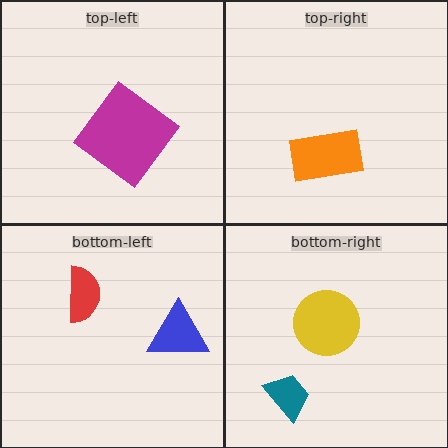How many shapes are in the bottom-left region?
2.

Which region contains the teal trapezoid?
The bottom-right region.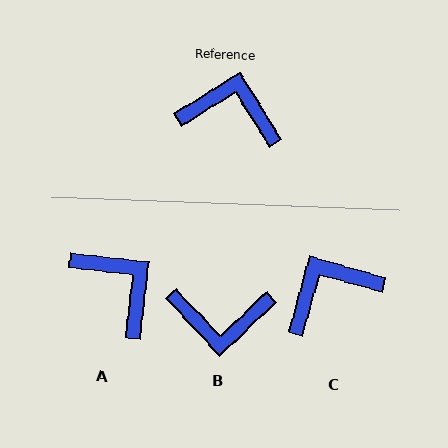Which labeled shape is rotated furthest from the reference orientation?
B, about 168 degrees away.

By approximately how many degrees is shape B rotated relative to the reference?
Approximately 168 degrees clockwise.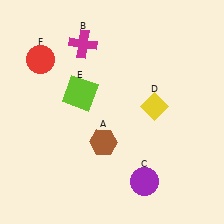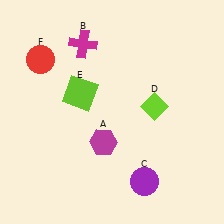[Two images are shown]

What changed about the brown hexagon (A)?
In Image 1, A is brown. In Image 2, it changed to magenta.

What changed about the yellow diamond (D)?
In Image 1, D is yellow. In Image 2, it changed to lime.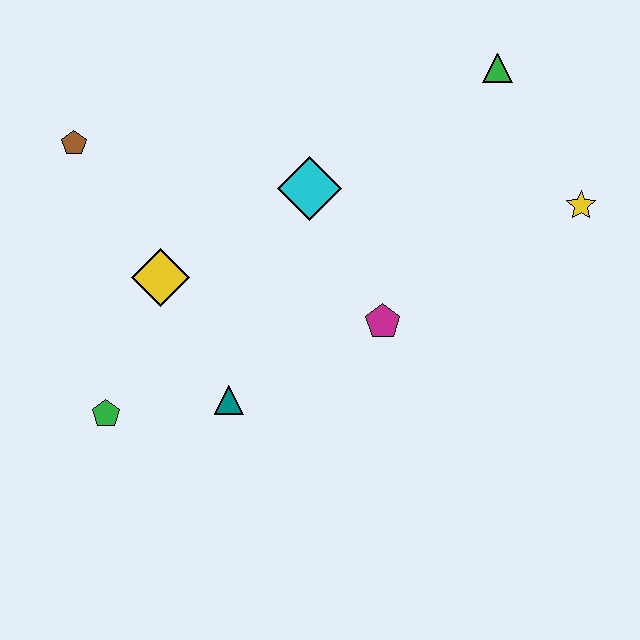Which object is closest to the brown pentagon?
The yellow diamond is closest to the brown pentagon.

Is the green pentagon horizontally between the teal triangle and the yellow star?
No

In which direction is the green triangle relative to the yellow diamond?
The green triangle is to the right of the yellow diamond.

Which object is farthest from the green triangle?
The green pentagon is farthest from the green triangle.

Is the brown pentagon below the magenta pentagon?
No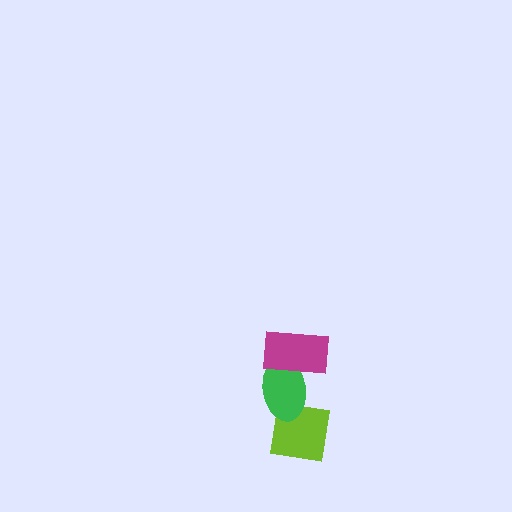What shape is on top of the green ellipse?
The magenta rectangle is on top of the green ellipse.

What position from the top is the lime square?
The lime square is 3rd from the top.